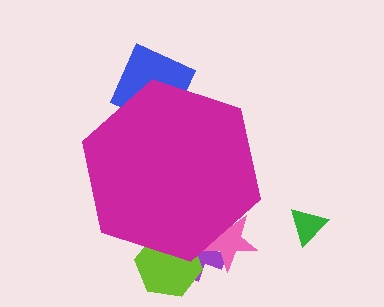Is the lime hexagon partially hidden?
Yes, the lime hexagon is partially hidden behind the magenta hexagon.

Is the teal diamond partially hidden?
Yes, the teal diamond is partially hidden behind the magenta hexagon.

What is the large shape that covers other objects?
A magenta hexagon.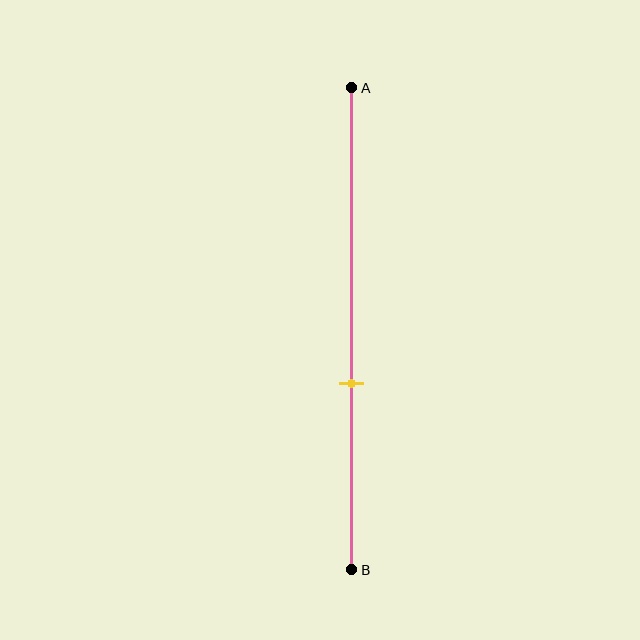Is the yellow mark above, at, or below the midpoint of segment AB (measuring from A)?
The yellow mark is below the midpoint of segment AB.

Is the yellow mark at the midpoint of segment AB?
No, the mark is at about 60% from A, not at the 50% midpoint.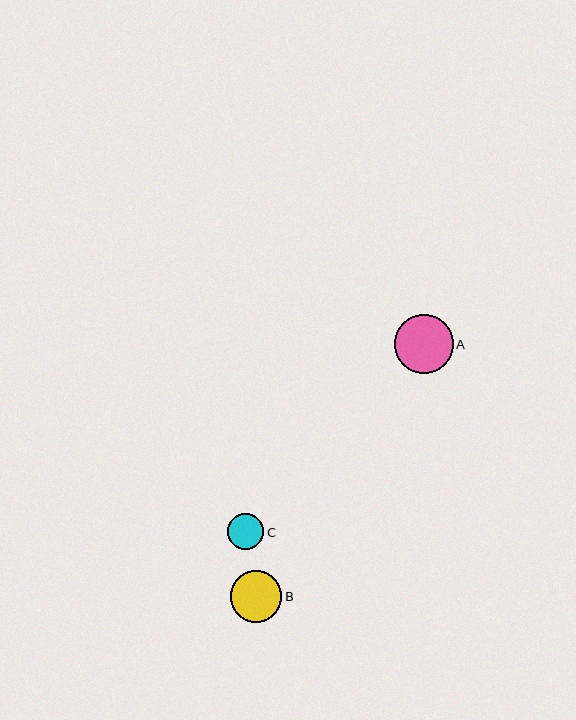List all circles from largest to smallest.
From largest to smallest: A, B, C.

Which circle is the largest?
Circle A is the largest with a size of approximately 58 pixels.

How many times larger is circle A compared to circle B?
Circle A is approximately 1.1 times the size of circle B.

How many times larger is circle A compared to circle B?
Circle A is approximately 1.1 times the size of circle B.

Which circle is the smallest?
Circle C is the smallest with a size of approximately 36 pixels.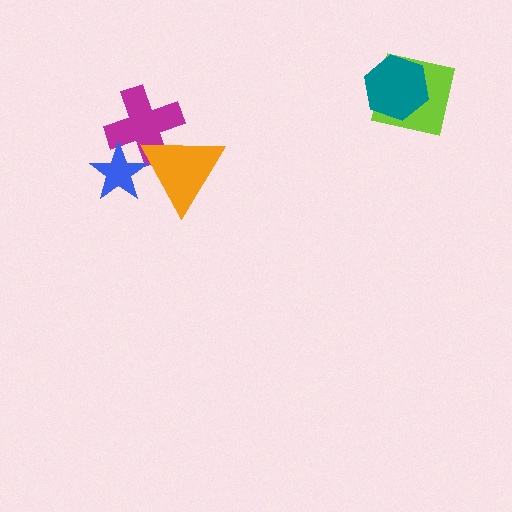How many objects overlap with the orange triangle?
2 objects overlap with the orange triangle.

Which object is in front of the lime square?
The teal hexagon is in front of the lime square.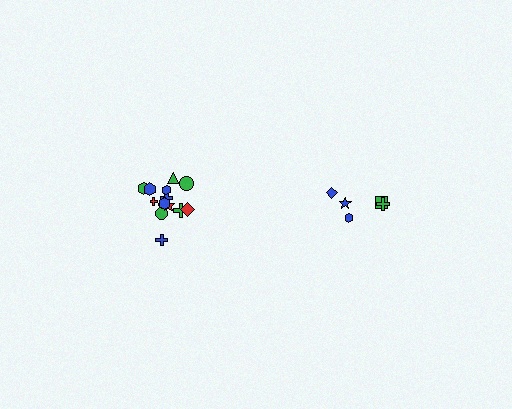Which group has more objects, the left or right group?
The left group.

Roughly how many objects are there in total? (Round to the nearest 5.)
Roughly 20 objects in total.